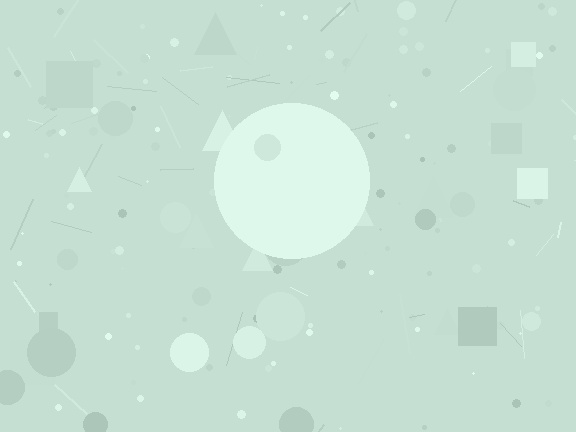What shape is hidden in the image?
A circle is hidden in the image.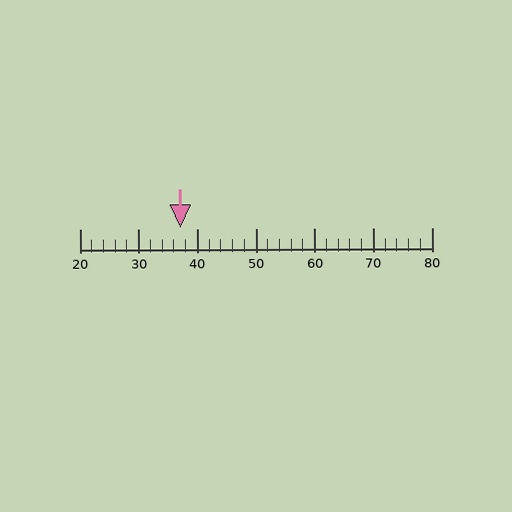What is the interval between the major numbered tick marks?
The major tick marks are spaced 10 units apart.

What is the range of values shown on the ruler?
The ruler shows values from 20 to 80.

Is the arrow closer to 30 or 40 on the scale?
The arrow is closer to 40.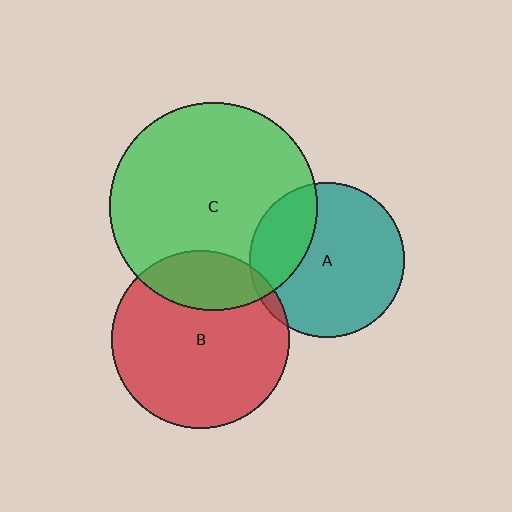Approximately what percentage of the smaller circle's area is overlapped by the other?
Approximately 25%.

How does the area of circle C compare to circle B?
Approximately 1.4 times.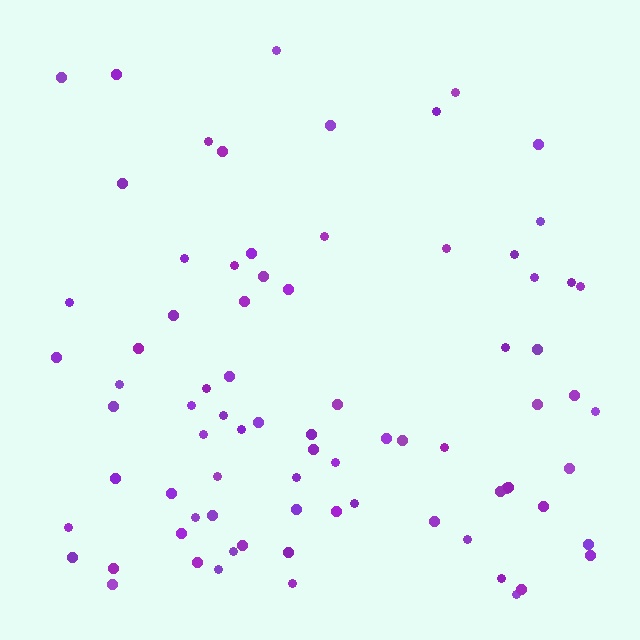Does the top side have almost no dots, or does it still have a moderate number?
Still a moderate number, just noticeably fewer than the bottom.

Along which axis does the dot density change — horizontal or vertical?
Vertical.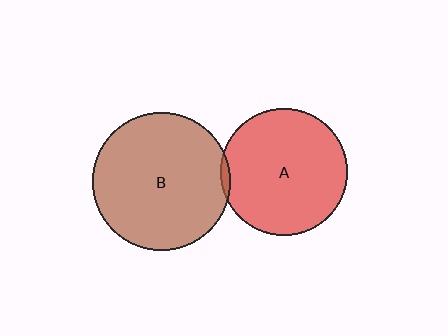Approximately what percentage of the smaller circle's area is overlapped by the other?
Approximately 5%.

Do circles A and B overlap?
Yes.